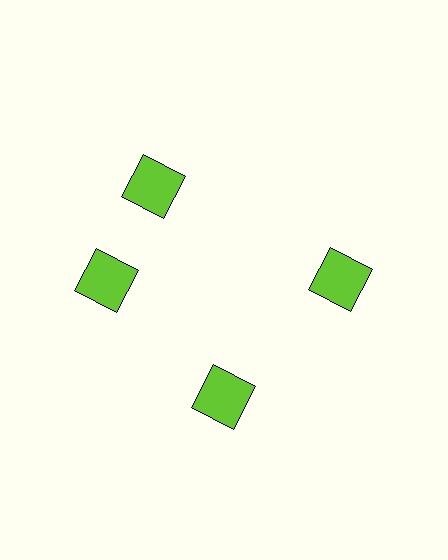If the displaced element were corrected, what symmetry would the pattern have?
It would have 4-fold rotational symmetry — the pattern would map onto itself every 90 degrees.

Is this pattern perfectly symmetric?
No. The 4 lime squares are arranged in a ring, but one element near the 12 o'clock position is rotated out of alignment along the ring, breaking the 4-fold rotational symmetry.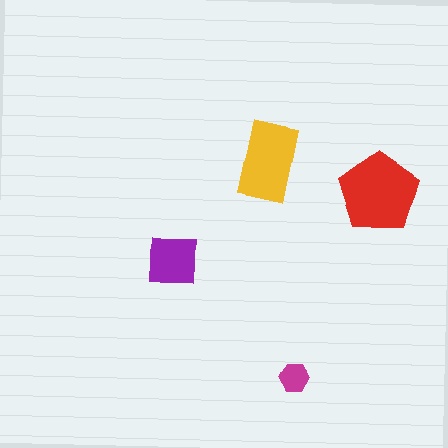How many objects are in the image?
There are 4 objects in the image.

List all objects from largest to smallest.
The red pentagon, the yellow rectangle, the purple square, the magenta hexagon.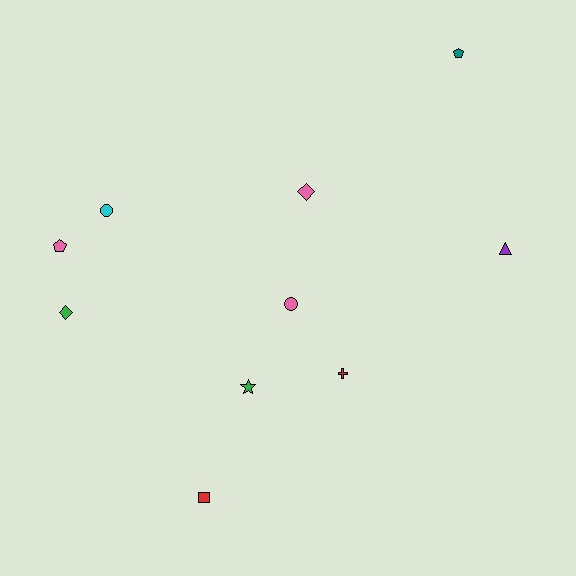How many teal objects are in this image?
There is 1 teal object.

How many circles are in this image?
There are 2 circles.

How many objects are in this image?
There are 10 objects.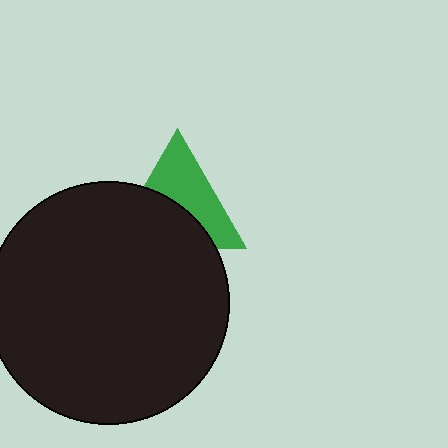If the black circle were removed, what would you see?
You would see the complete green triangle.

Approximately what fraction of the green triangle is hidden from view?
Roughly 48% of the green triangle is hidden behind the black circle.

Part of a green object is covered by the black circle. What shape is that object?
It is a triangle.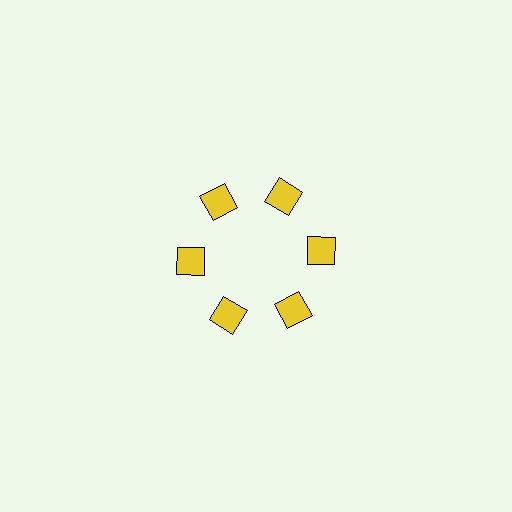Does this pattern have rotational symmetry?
Yes, this pattern has 6-fold rotational symmetry. It looks the same after rotating 60 degrees around the center.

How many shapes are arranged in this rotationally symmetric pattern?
There are 6 shapes, arranged in 6 groups of 1.